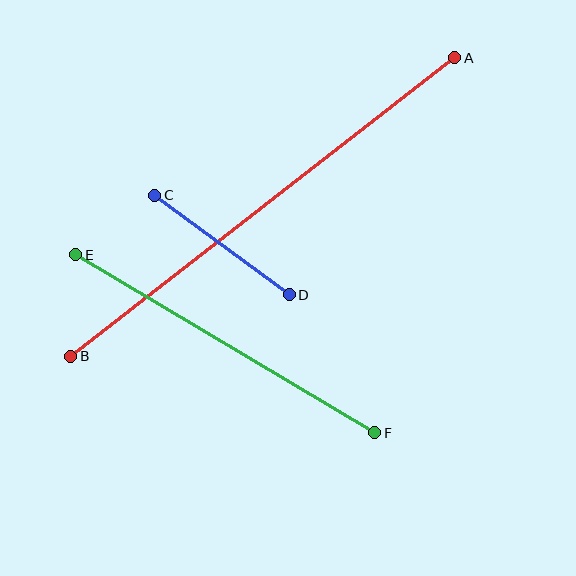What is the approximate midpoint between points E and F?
The midpoint is at approximately (225, 344) pixels.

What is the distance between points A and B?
The distance is approximately 487 pixels.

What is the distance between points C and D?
The distance is approximately 167 pixels.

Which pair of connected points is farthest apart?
Points A and B are farthest apart.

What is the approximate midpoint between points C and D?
The midpoint is at approximately (222, 245) pixels.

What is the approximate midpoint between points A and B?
The midpoint is at approximately (263, 207) pixels.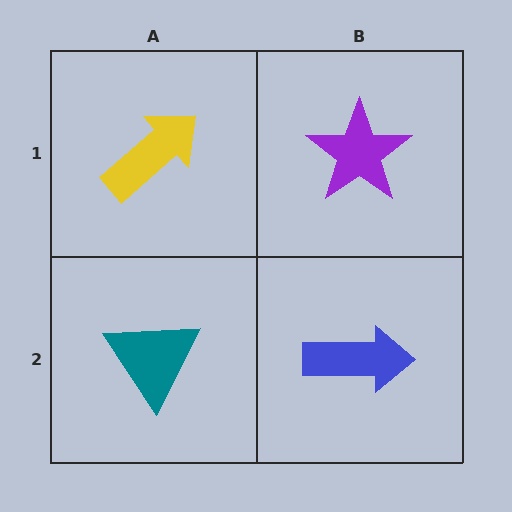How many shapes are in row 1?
2 shapes.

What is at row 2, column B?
A blue arrow.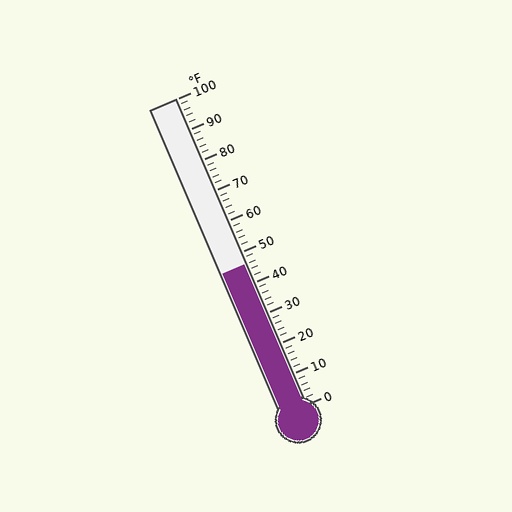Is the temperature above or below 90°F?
The temperature is below 90°F.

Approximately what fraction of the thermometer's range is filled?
The thermometer is filled to approximately 45% of its range.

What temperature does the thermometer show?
The thermometer shows approximately 46°F.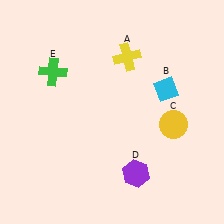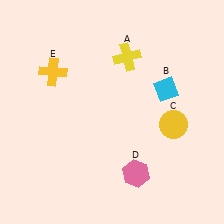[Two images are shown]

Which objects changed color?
D changed from purple to pink. E changed from green to yellow.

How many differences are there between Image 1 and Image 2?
There are 2 differences between the two images.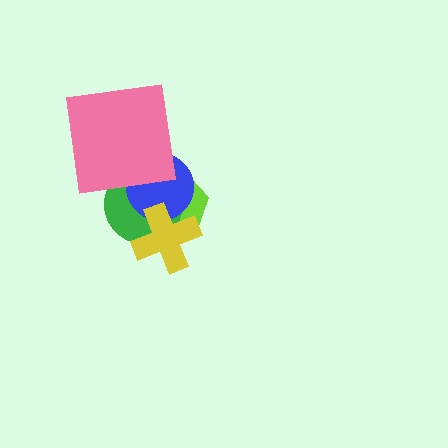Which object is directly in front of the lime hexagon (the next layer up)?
The green circle is directly in front of the lime hexagon.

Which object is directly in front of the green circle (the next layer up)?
The blue circle is directly in front of the green circle.